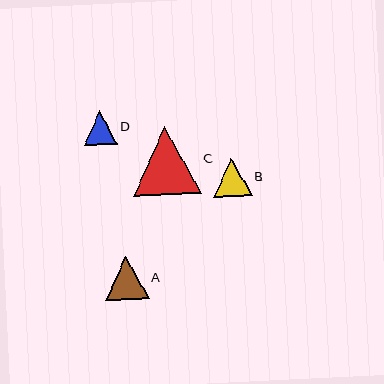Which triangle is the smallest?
Triangle D is the smallest with a size of approximately 34 pixels.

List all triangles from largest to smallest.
From largest to smallest: C, A, B, D.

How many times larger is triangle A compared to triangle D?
Triangle A is approximately 1.3 times the size of triangle D.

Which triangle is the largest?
Triangle C is the largest with a size of approximately 68 pixels.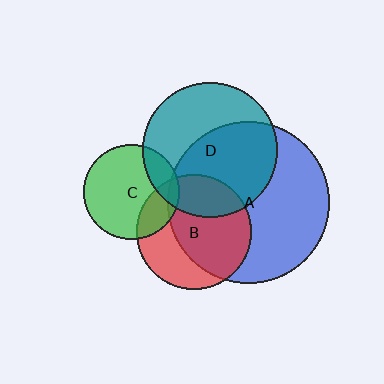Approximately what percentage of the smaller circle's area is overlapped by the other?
Approximately 25%.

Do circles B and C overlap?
Yes.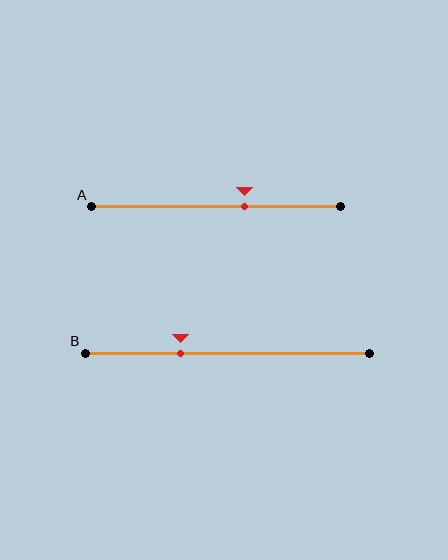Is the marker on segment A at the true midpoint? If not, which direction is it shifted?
No, the marker on segment A is shifted to the right by about 11% of the segment length.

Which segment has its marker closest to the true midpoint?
Segment A has its marker closest to the true midpoint.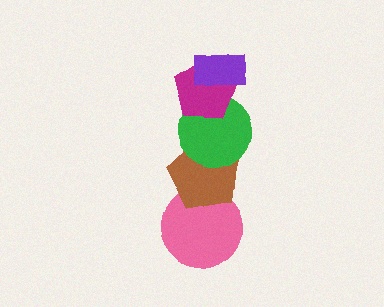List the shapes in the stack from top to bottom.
From top to bottom: the purple rectangle, the magenta pentagon, the green circle, the brown pentagon, the pink circle.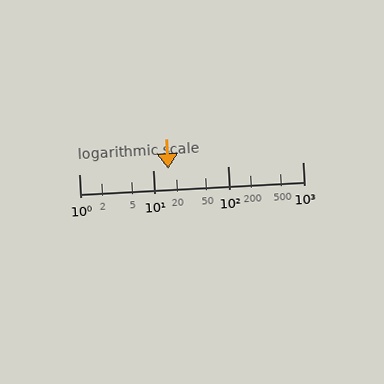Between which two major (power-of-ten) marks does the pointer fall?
The pointer is between 10 and 100.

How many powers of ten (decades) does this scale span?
The scale spans 3 decades, from 1 to 1000.